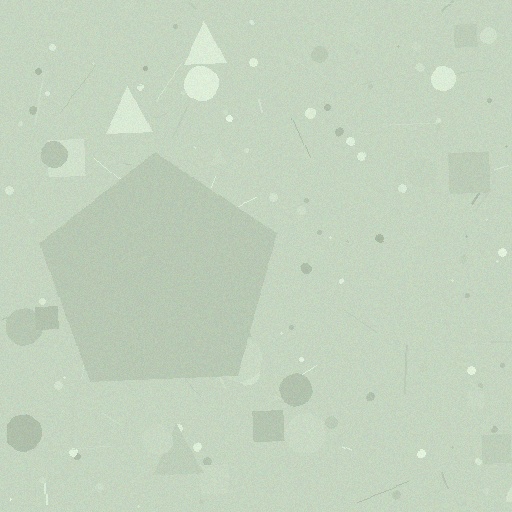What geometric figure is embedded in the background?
A pentagon is embedded in the background.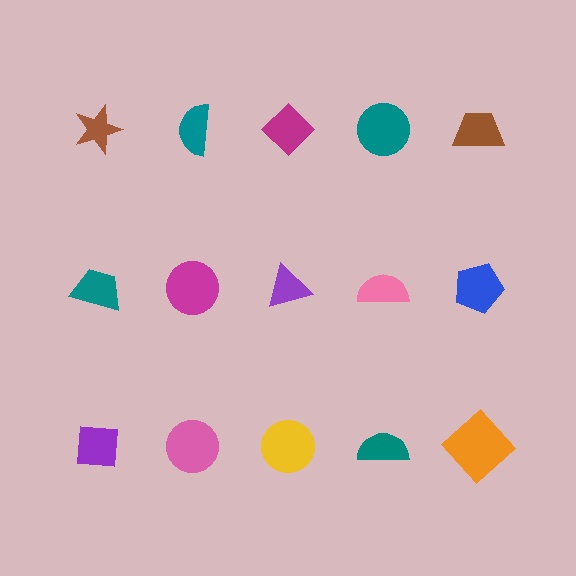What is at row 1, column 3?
A magenta diamond.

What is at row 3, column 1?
A purple square.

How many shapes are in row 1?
5 shapes.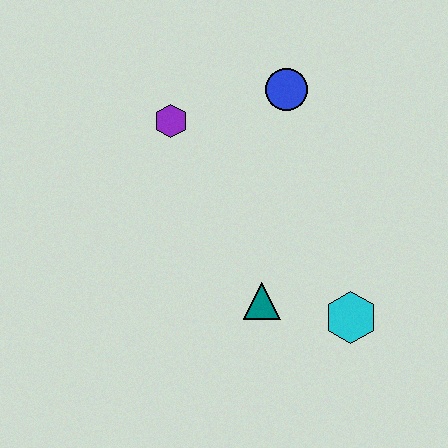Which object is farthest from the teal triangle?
The blue circle is farthest from the teal triangle.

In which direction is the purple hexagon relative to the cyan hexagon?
The purple hexagon is above the cyan hexagon.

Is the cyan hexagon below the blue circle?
Yes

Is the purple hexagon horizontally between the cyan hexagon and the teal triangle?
No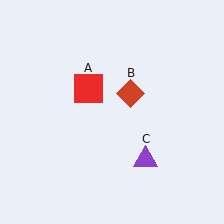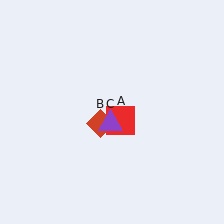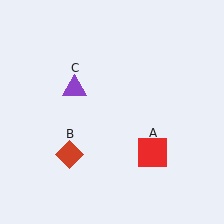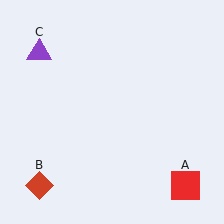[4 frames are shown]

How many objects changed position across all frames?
3 objects changed position: red square (object A), red diamond (object B), purple triangle (object C).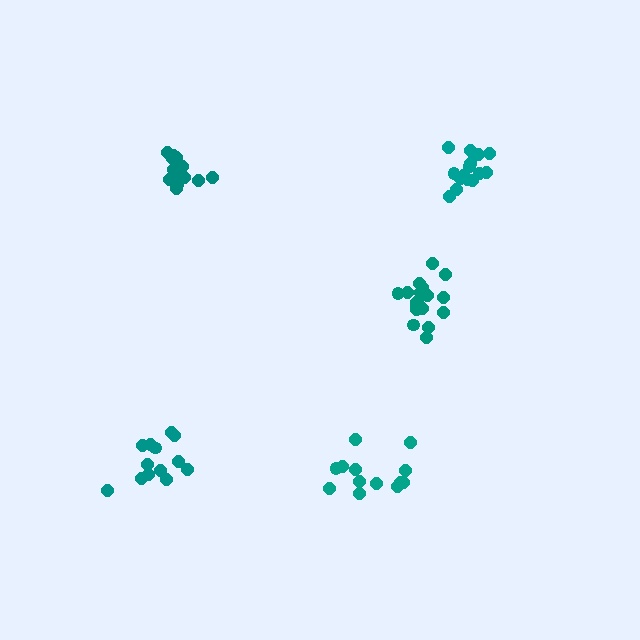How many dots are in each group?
Group 1: 18 dots, Group 2: 14 dots, Group 3: 15 dots, Group 4: 13 dots, Group 5: 13 dots (73 total).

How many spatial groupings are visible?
There are 5 spatial groupings.